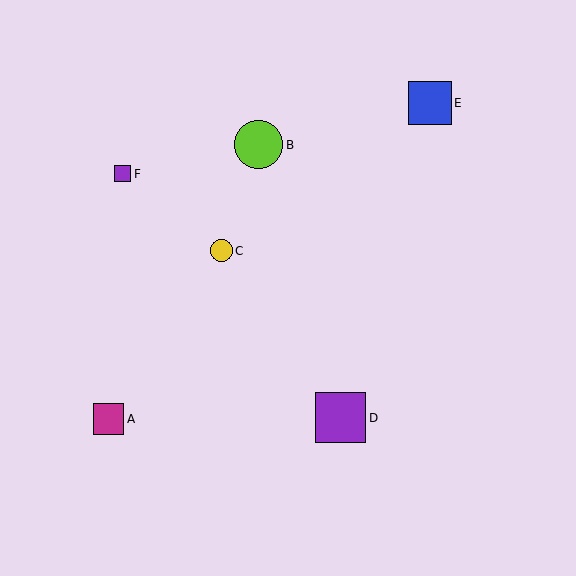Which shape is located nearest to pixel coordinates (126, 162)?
The purple square (labeled F) at (123, 174) is nearest to that location.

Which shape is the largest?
The purple square (labeled D) is the largest.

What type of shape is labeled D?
Shape D is a purple square.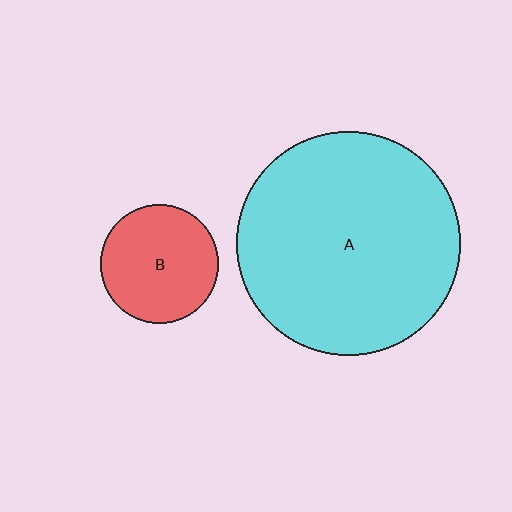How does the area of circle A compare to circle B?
Approximately 3.6 times.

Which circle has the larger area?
Circle A (cyan).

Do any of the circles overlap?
No, none of the circles overlap.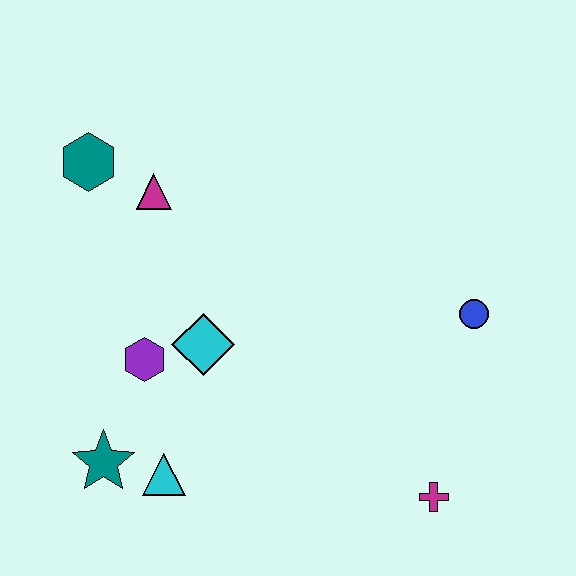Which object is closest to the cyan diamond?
The purple hexagon is closest to the cyan diamond.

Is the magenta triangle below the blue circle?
No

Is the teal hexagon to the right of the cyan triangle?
No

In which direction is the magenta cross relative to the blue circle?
The magenta cross is below the blue circle.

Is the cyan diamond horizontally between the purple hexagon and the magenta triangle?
No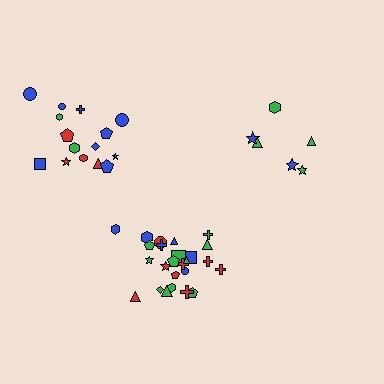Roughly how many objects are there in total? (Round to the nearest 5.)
Roughly 45 objects in total.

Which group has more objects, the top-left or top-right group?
The top-left group.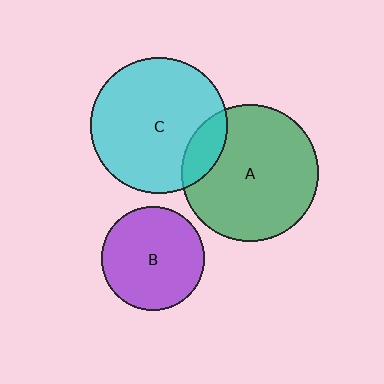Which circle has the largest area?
Circle A (green).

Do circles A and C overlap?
Yes.